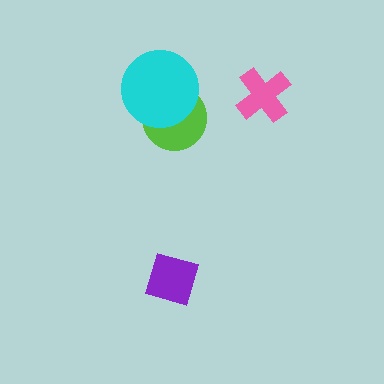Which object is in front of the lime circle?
The cyan circle is in front of the lime circle.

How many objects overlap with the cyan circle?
1 object overlaps with the cyan circle.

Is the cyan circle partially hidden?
No, no other shape covers it.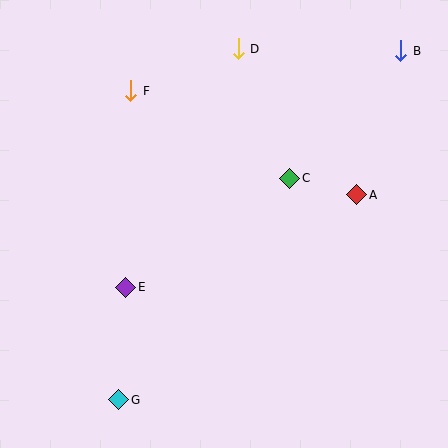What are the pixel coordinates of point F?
Point F is at (131, 91).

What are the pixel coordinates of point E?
Point E is at (126, 287).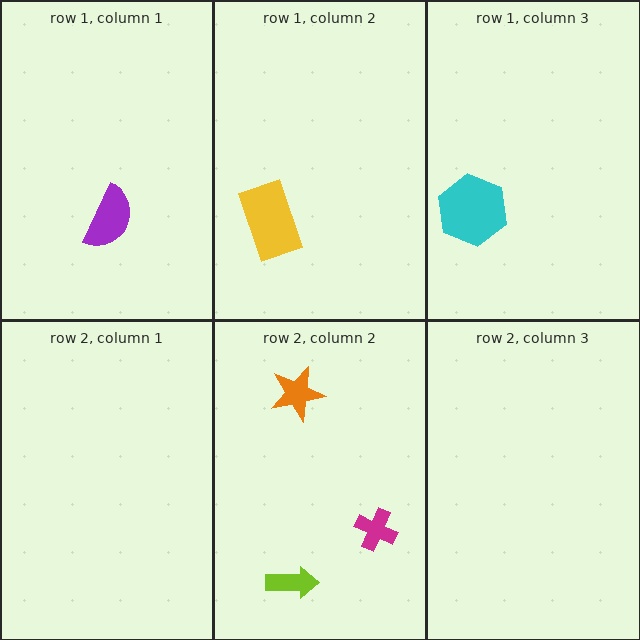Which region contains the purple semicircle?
The row 1, column 1 region.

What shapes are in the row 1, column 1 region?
The purple semicircle.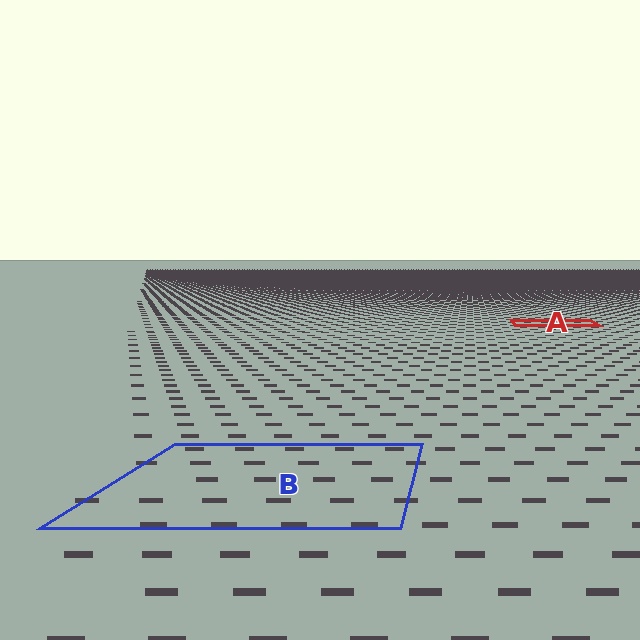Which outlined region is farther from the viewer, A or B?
Region A is farther from the viewer — the texture elements inside it appear smaller and more densely packed.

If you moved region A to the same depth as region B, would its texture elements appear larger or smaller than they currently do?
They would appear larger. At a closer depth, the same texture elements are projected at a bigger on-screen size.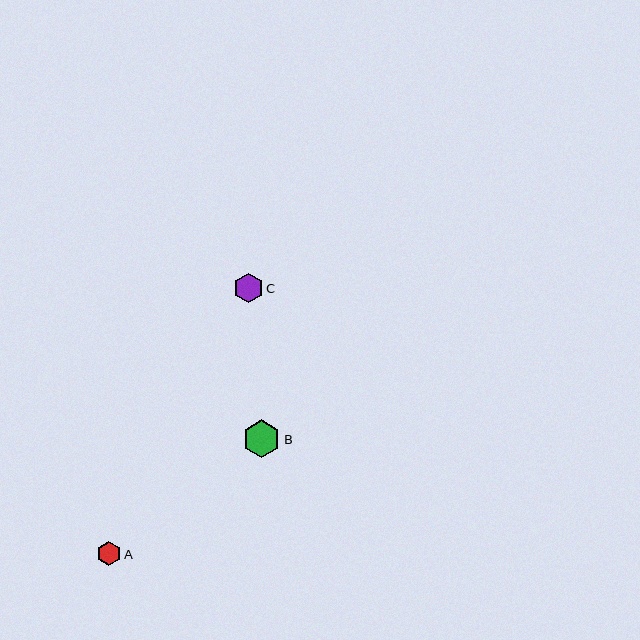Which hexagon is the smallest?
Hexagon A is the smallest with a size of approximately 25 pixels.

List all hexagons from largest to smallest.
From largest to smallest: B, C, A.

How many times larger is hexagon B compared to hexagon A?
Hexagon B is approximately 1.5 times the size of hexagon A.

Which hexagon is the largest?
Hexagon B is the largest with a size of approximately 38 pixels.